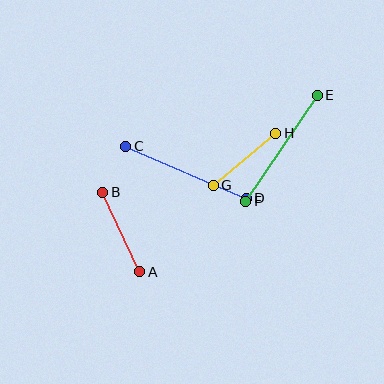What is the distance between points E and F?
The distance is approximately 128 pixels.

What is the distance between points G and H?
The distance is approximately 81 pixels.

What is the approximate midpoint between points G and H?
The midpoint is at approximately (244, 159) pixels.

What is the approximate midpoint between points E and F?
The midpoint is at approximately (282, 148) pixels.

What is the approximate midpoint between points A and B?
The midpoint is at approximately (121, 232) pixels.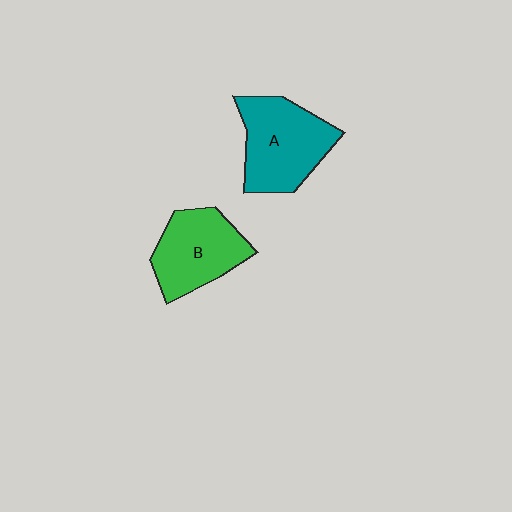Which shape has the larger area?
Shape A (teal).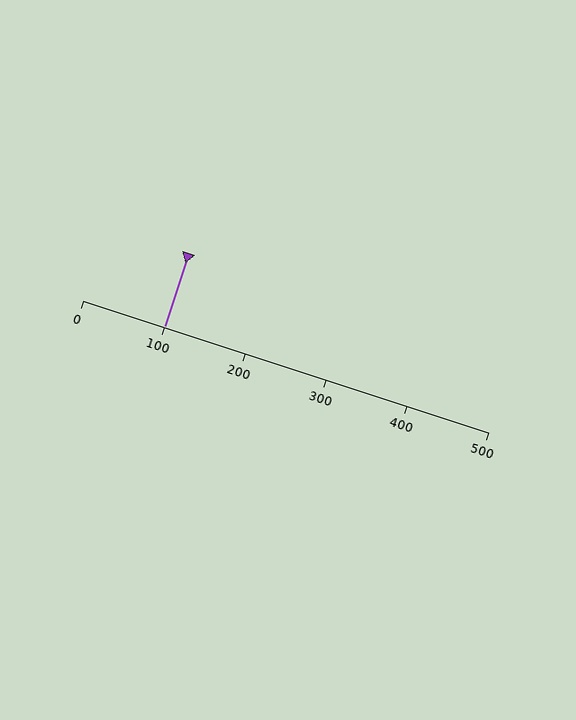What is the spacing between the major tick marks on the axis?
The major ticks are spaced 100 apart.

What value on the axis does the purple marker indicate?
The marker indicates approximately 100.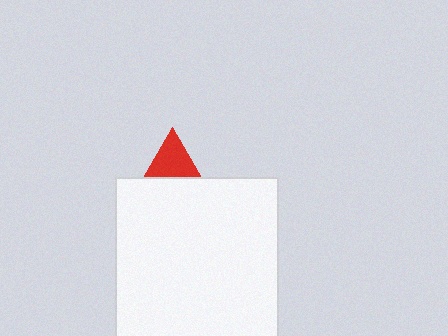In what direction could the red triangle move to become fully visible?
The red triangle could move up. That would shift it out from behind the white square entirely.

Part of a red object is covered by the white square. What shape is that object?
It is a triangle.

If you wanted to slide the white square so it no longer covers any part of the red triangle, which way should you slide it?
Slide it down — that is the most direct way to separate the two shapes.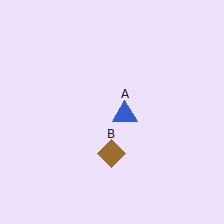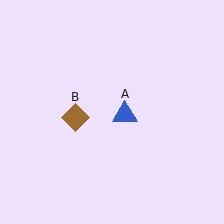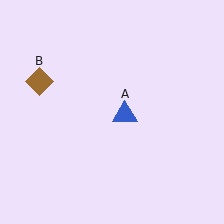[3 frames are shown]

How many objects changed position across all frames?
1 object changed position: brown diamond (object B).